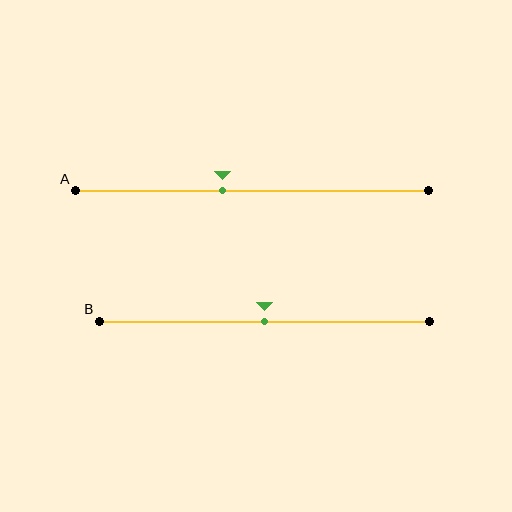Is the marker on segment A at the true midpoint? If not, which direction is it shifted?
No, the marker on segment A is shifted to the left by about 8% of the segment length.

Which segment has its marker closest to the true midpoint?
Segment B has its marker closest to the true midpoint.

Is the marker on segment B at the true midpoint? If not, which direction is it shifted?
Yes, the marker on segment B is at the true midpoint.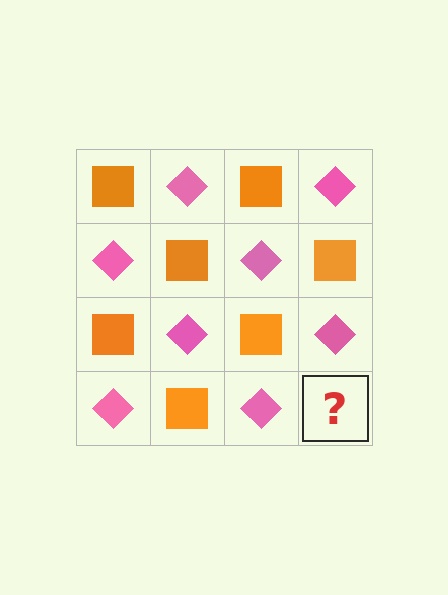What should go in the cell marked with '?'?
The missing cell should contain an orange square.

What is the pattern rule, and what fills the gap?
The rule is that it alternates orange square and pink diamond in a checkerboard pattern. The gap should be filled with an orange square.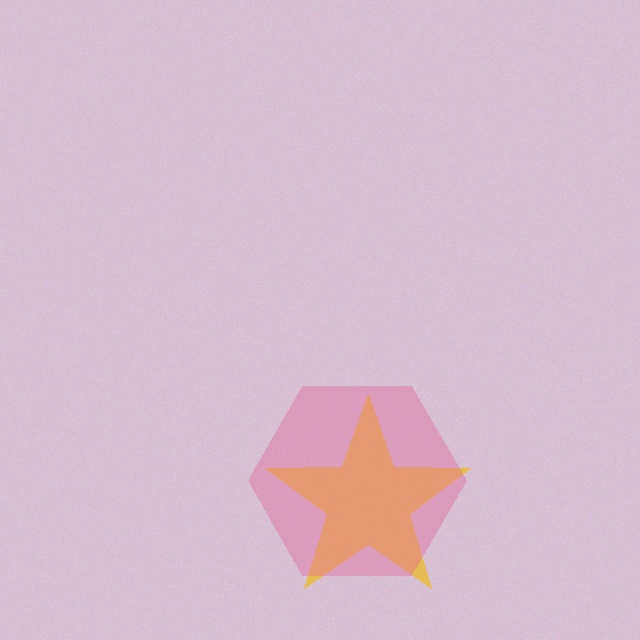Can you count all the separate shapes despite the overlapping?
Yes, there are 2 separate shapes.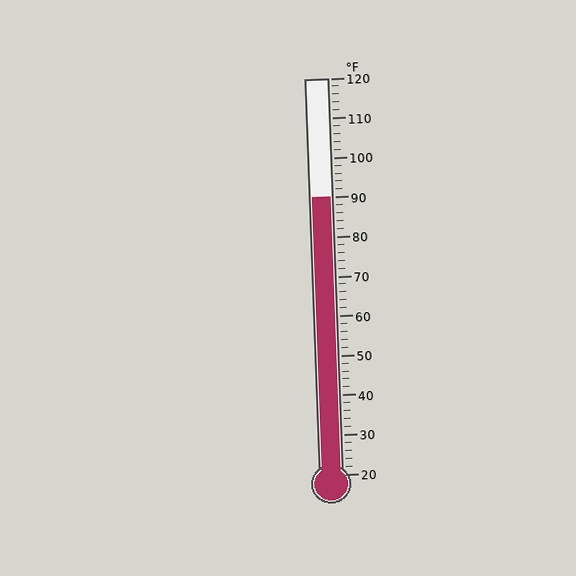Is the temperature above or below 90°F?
The temperature is at 90°F.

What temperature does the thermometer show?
The thermometer shows approximately 90°F.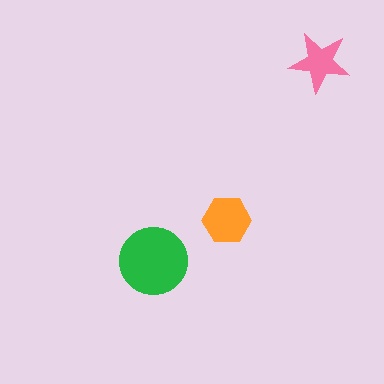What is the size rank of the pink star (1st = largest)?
3rd.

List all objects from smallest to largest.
The pink star, the orange hexagon, the green circle.